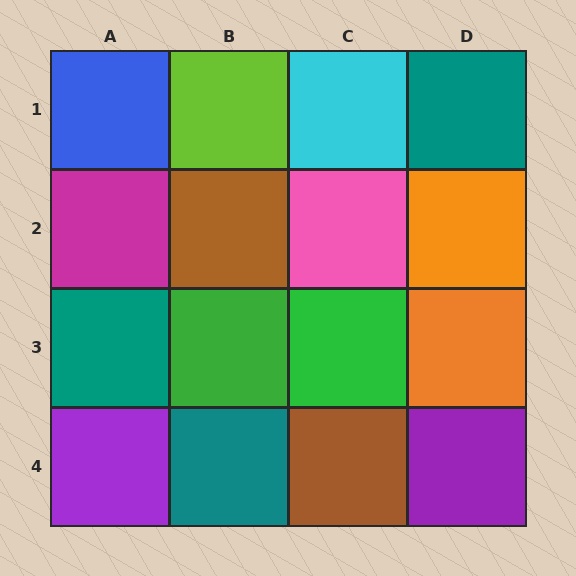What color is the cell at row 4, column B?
Teal.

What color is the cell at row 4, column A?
Purple.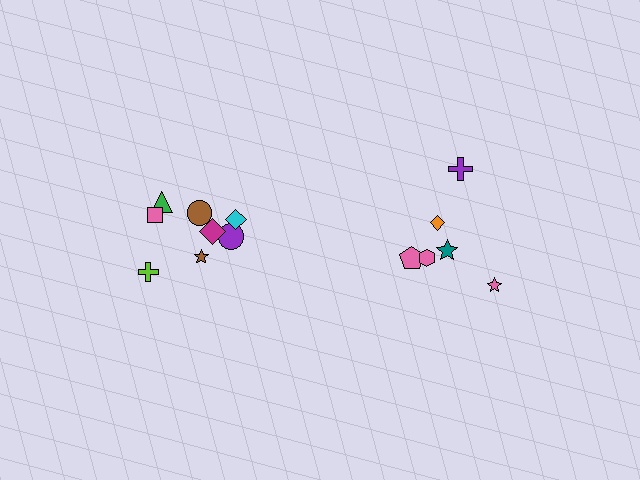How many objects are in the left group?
There are 8 objects.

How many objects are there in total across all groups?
There are 14 objects.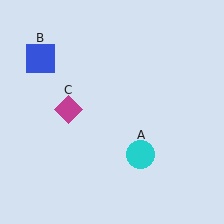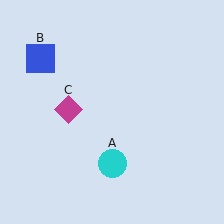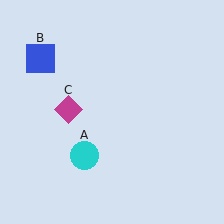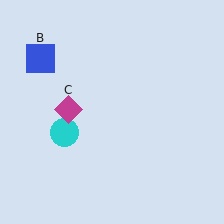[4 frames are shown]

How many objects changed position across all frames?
1 object changed position: cyan circle (object A).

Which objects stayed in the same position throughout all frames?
Blue square (object B) and magenta diamond (object C) remained stationary.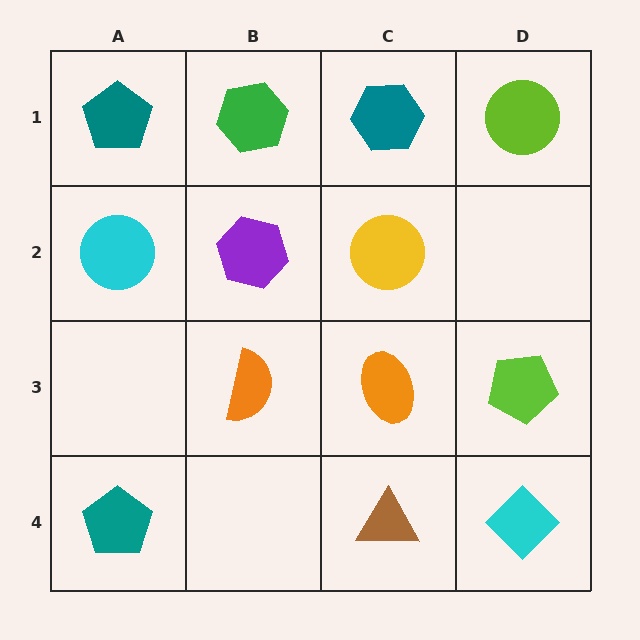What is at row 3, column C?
An orange ellipse.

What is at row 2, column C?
A yellow circle.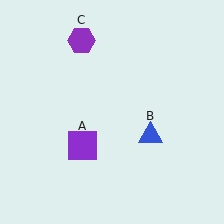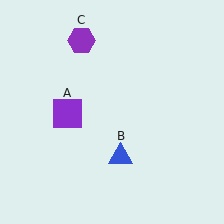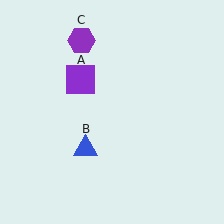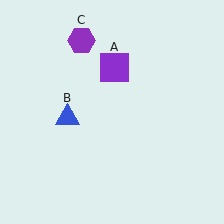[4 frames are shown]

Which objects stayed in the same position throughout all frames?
Purple hexagon (object C) remained stationary.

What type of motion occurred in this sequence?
The purple square (object A), blue triangle (object B) rotated clockwise around the center of the scene.